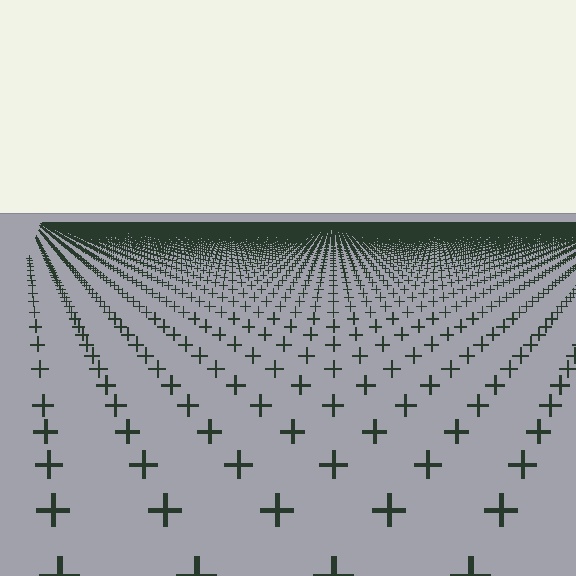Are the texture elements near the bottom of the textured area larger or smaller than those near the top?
Larger. Near the bottom, elements are closer to the viewer and appear at a bigger on-screen size.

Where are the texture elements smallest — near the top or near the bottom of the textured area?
Near the top.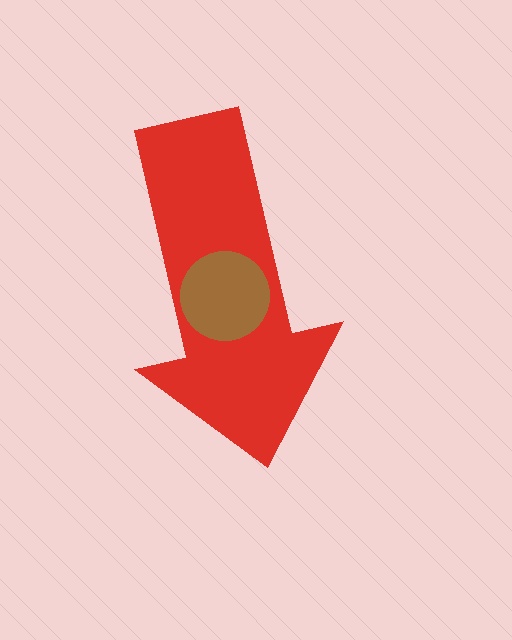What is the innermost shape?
The brown circle.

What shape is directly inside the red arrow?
The brown circle.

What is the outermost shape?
The red arrow.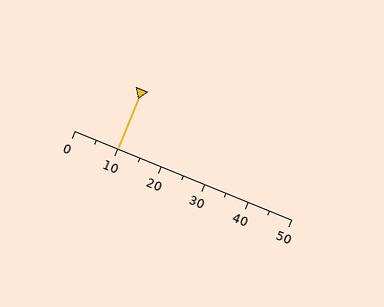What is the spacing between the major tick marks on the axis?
The major ticks are spaced 10 apart.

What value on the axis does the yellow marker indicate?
The marker indicates approximately 10.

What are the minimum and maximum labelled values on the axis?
The axis runs from 0 to 50.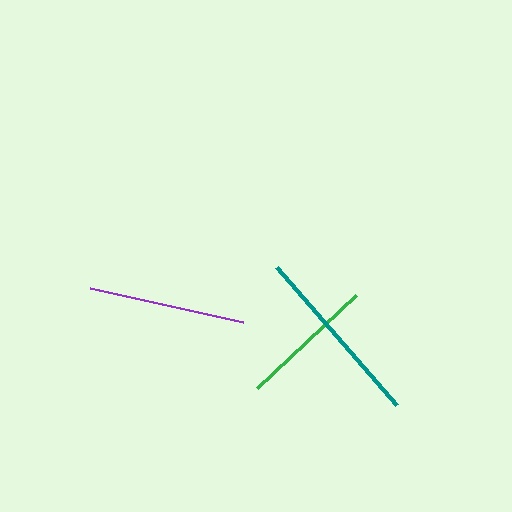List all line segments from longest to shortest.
From longest to shortest: teal, purple, green.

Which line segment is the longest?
The teal line is the longest at approximately 182 pixels.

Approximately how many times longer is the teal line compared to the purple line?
The teal line is approximately 1.2 times the length of the purple line.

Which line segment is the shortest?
The green line is the shortest at approximately 136 pixels.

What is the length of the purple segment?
The purple segment is approximately 156 pixels long.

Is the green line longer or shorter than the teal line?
The teal line is longer than the green line.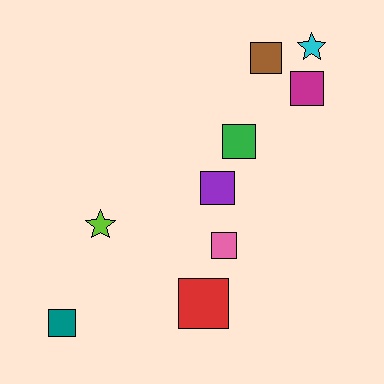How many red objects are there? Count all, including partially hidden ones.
There is 1 red object.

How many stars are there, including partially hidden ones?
There are 2 stars.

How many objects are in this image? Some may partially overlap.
There are 9 objects.